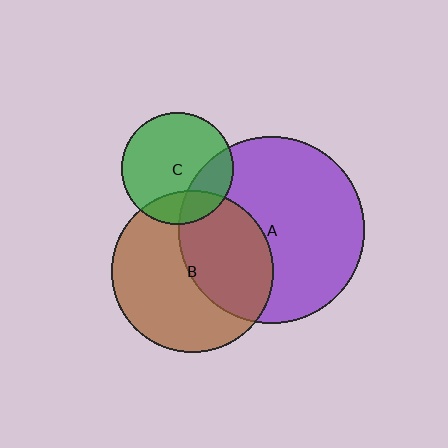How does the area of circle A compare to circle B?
Approximately 1.3 times.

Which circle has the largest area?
Circle A (purple).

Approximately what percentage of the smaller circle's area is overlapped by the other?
Approximately 25%.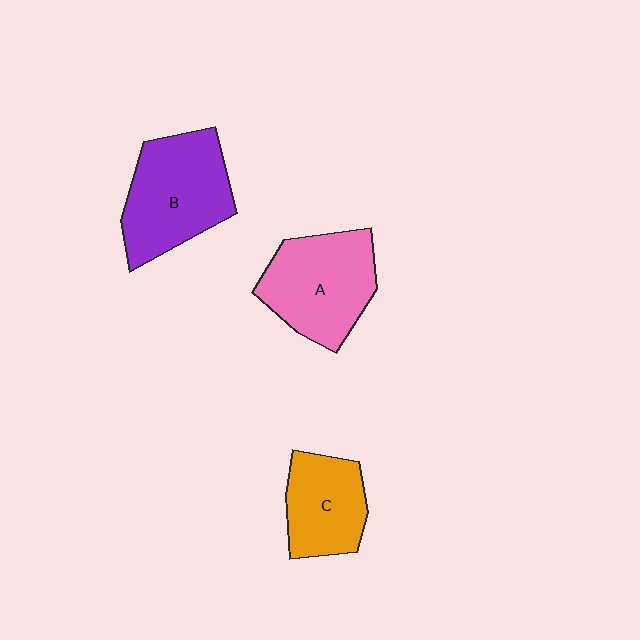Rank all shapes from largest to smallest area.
From largest to smallest: B (purple), A (pink), C (orange).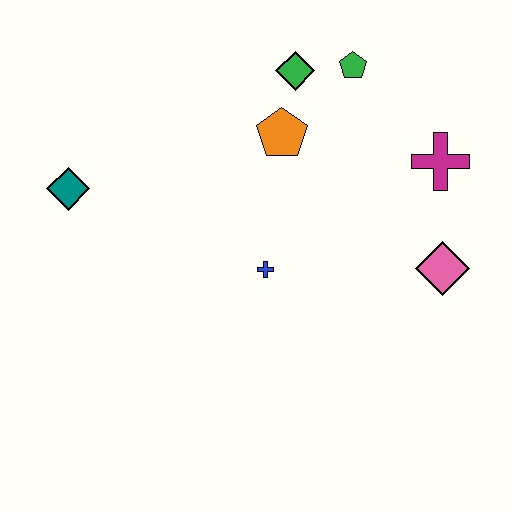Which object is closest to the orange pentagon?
The green diamond is closest to the orange pentagon.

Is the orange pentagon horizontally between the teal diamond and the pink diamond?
Yes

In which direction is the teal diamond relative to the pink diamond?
The teal diamond is to the left of the pink diamond.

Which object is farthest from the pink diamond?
The teal diamond is farthest from the pink diamond.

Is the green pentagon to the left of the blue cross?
No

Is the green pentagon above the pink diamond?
Yes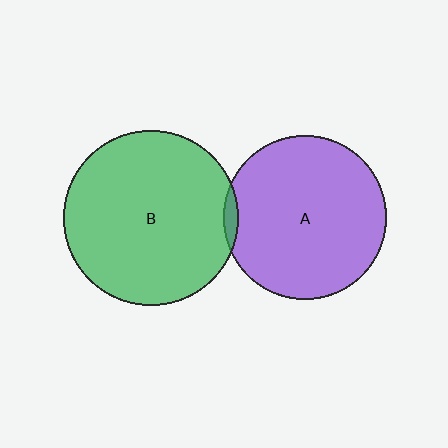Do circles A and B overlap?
Yes.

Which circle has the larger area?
Circle B (green).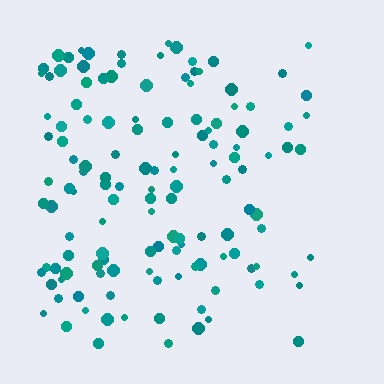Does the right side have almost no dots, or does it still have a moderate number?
Still a moderate number, just noticeably fewer than the left.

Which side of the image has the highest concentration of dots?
The left.